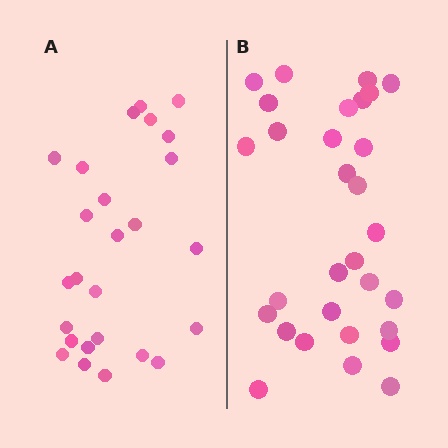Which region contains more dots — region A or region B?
Region B (the right region) has more dots.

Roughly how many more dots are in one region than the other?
Region B has about 4 more dots than region A.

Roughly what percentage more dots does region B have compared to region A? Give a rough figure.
About 15% more.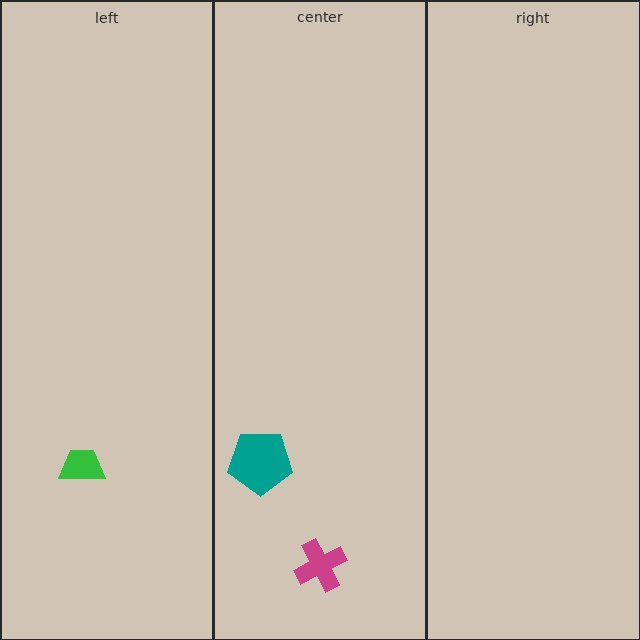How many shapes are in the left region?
1.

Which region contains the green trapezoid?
The left region.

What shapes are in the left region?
The green trapezoid.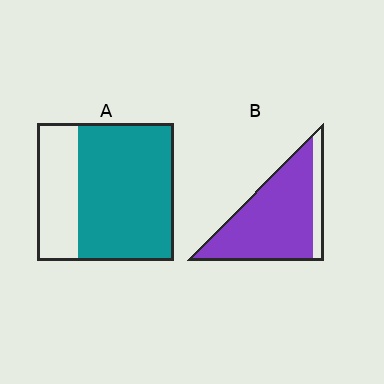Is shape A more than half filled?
Yes.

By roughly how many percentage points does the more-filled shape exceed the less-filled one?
By roughly 15 percentage points (B over A).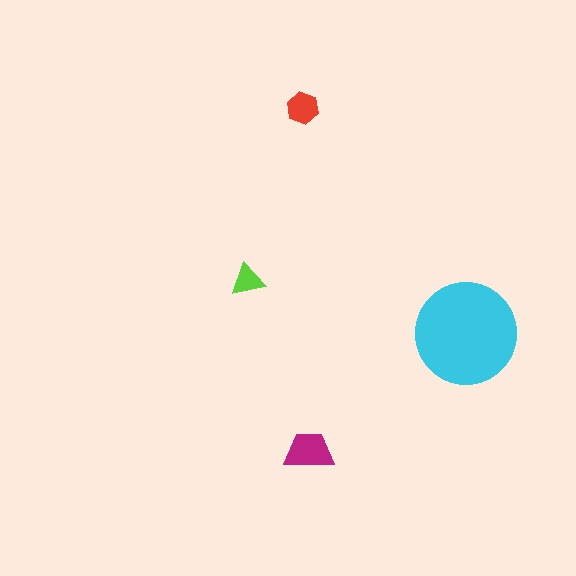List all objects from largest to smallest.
The cyan circle, the magenta trapezoid, the red hexagon, the lime triangle.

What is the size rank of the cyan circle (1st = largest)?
1st.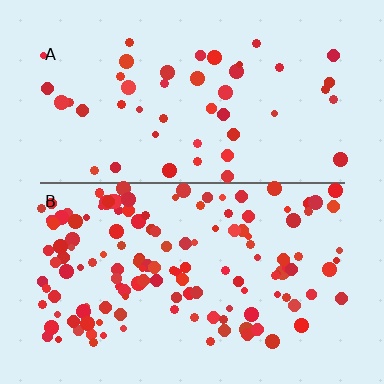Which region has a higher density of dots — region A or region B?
B (the bottom).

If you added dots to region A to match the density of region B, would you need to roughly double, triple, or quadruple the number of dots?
Approximately triple.